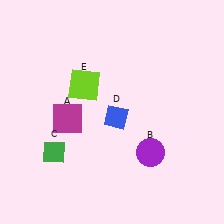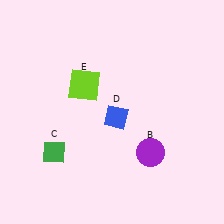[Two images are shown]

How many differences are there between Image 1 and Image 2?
There is 1 difference between the two images.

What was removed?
The magenta square (A) was removed in Image 2.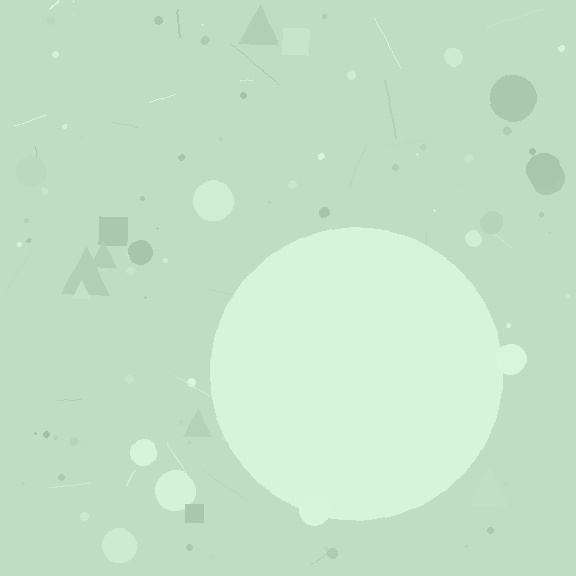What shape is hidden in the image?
A circle is hidden in the image.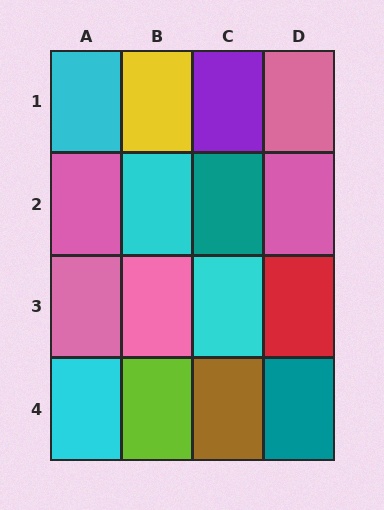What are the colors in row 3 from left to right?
Pink, pink, cyan, red.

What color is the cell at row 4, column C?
Brown.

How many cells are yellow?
1 cell is yellow.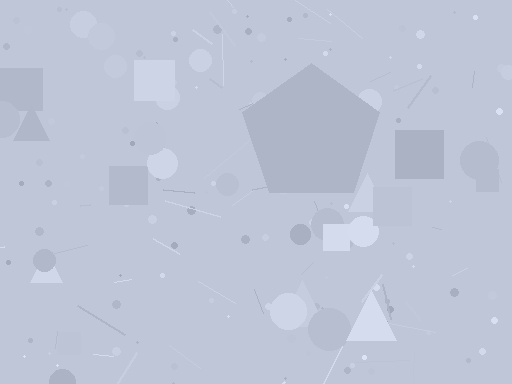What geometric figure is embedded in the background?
A pentagon is embedded in the background.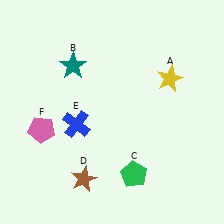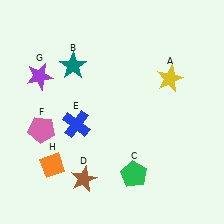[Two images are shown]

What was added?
A purple star (G), an orange diamond (H) were added in Image 2.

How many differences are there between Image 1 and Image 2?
There are 2 differences between the two images.